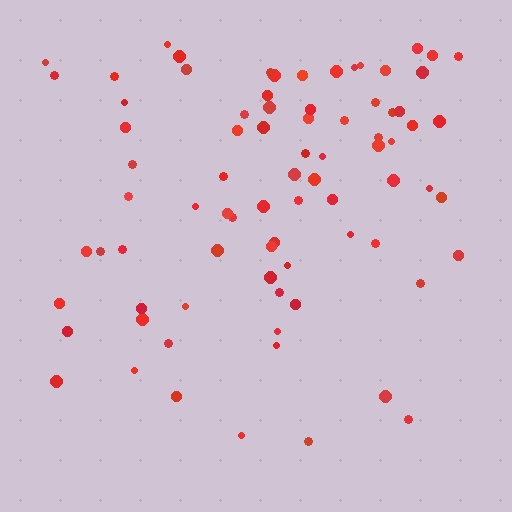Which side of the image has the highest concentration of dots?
The top.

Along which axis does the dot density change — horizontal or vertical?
Vertical.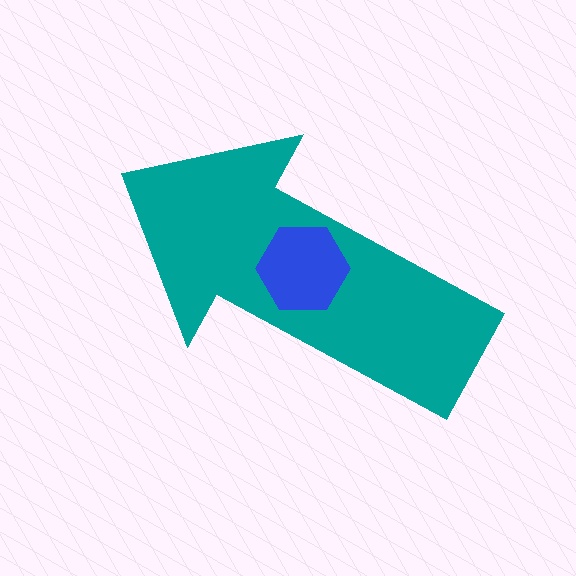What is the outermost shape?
The teal arrow.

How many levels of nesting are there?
2.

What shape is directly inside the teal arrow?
The blue hexagon.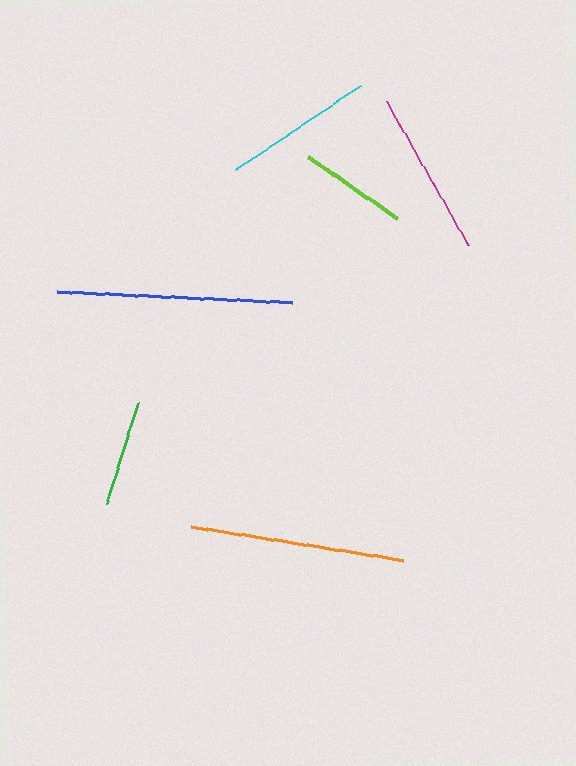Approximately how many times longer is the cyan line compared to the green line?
The cyan line is approximately 1.4 times the length of the green line.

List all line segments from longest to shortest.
From longest to shortest: blue, orange, magenta, cyan, lime, green.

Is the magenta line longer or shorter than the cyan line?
The magenta line is longer than the cyan line.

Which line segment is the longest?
The blue line is the longest at approximately 235 pixels.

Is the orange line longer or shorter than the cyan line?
The orange line is longer than the cyan line.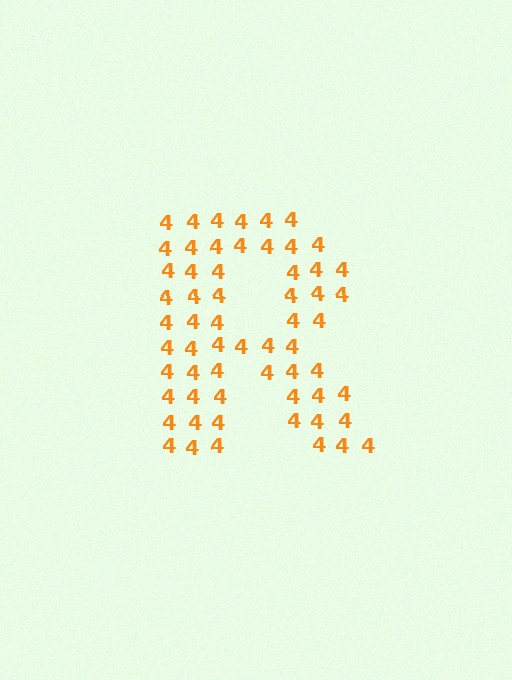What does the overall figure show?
The overall figure shows the letter R.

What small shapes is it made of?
It is made of small digit 4's.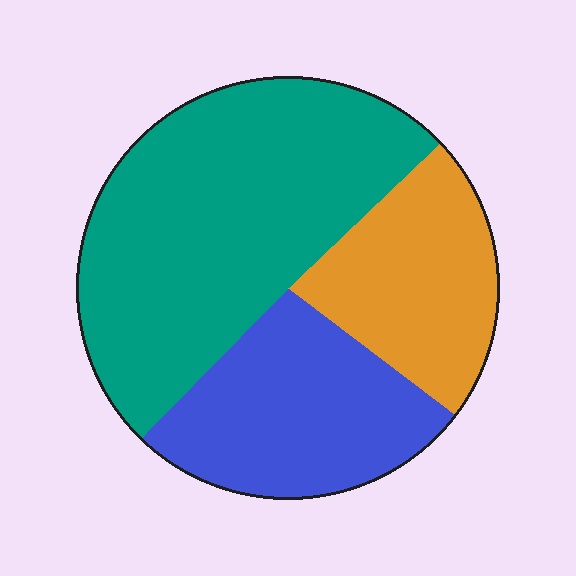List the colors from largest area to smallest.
From largest to smallest: teal, blue, orange.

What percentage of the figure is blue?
Blue takes up between a quarter and a half of the figure.